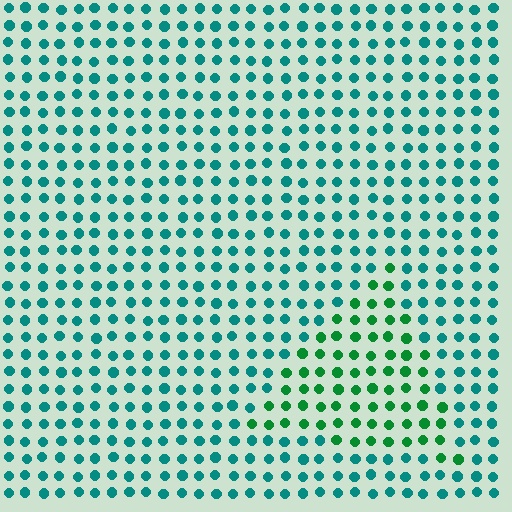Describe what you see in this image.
The image is filled with small teal elements in a uniform arrangement. A triangle-shaped region is visible where the elements are tinted to a slightly different hue, forming a subtle color boundary.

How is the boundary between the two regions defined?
The boundary is defined purely by a slight shift in hue (about 38 degrees). Spacing, size, and orientation are identical on both sides.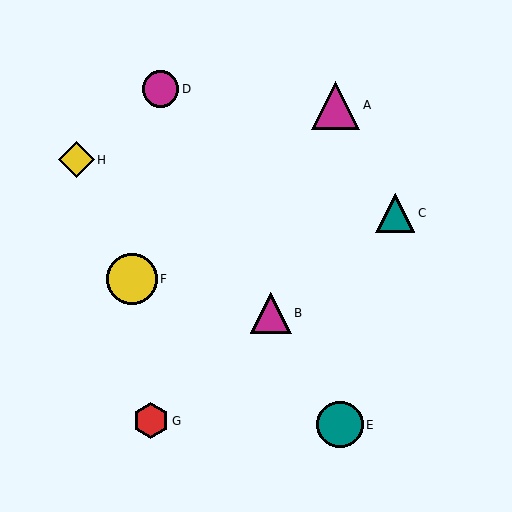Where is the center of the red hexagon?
The center of the red hexagon is at (151, 421).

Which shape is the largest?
The yellow circle (labeled F) is the largest.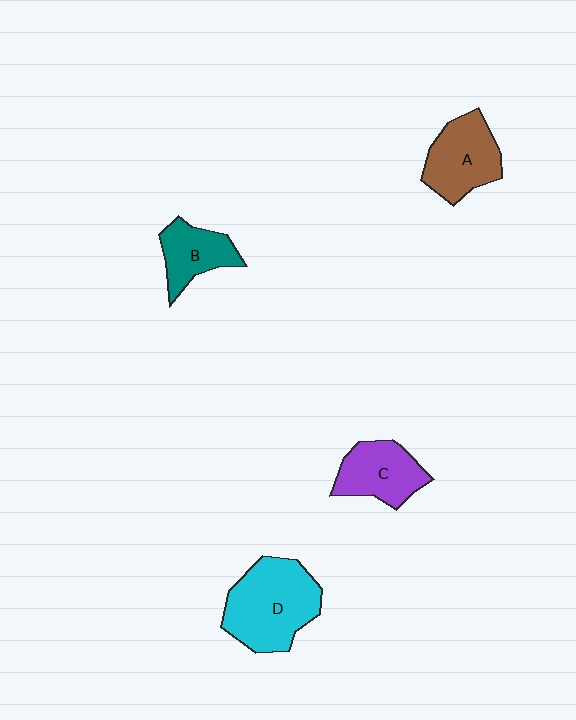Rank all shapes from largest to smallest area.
From largest to smallest: D (cyan), A (brown), C (purple), B (teal).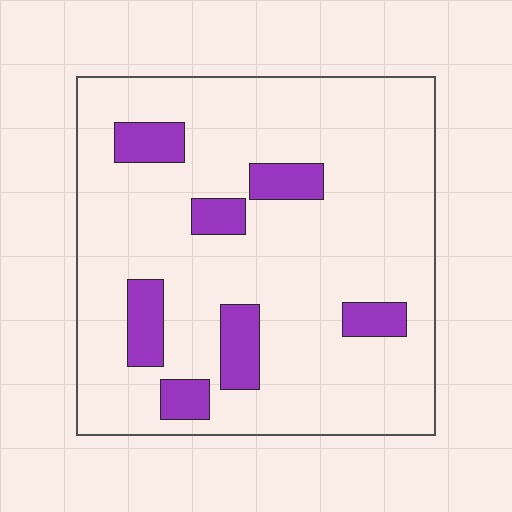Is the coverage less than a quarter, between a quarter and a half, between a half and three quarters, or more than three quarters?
Less than a quarter.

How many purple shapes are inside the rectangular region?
7.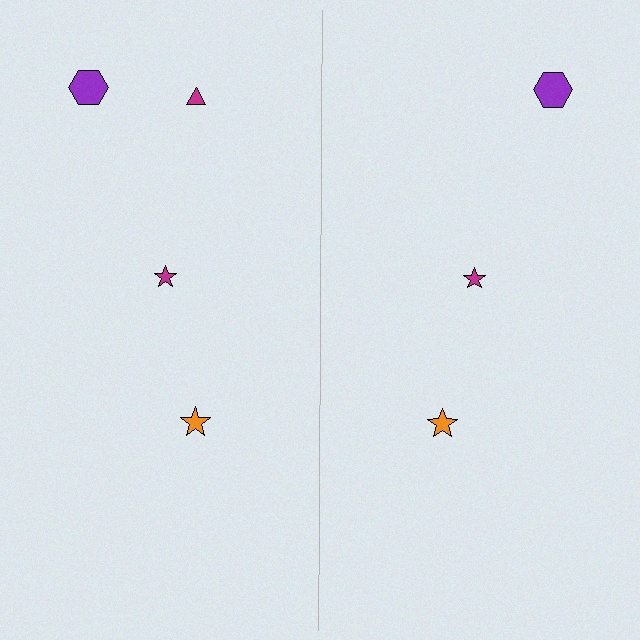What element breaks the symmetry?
A magenta triangle is missing from the right side.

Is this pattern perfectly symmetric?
No, the pattern is not perfectly symmetric. A magenta triangle is missing from the right side.